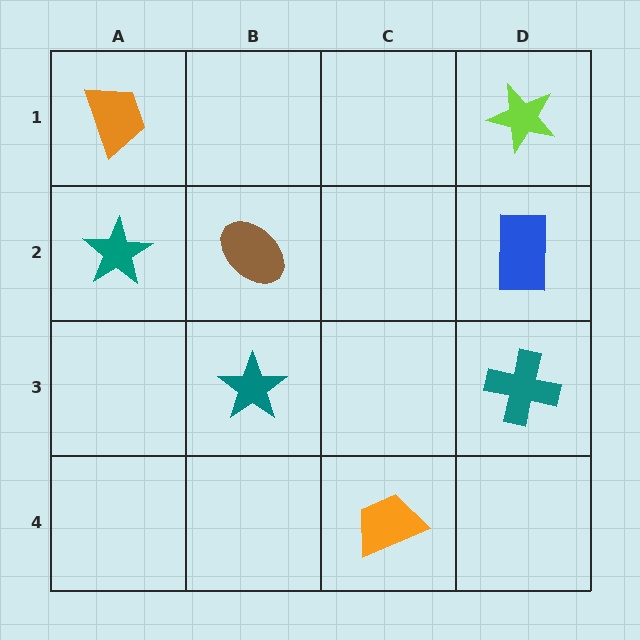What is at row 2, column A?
A teal star.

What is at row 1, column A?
An orange trapezoid.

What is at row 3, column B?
A teal star.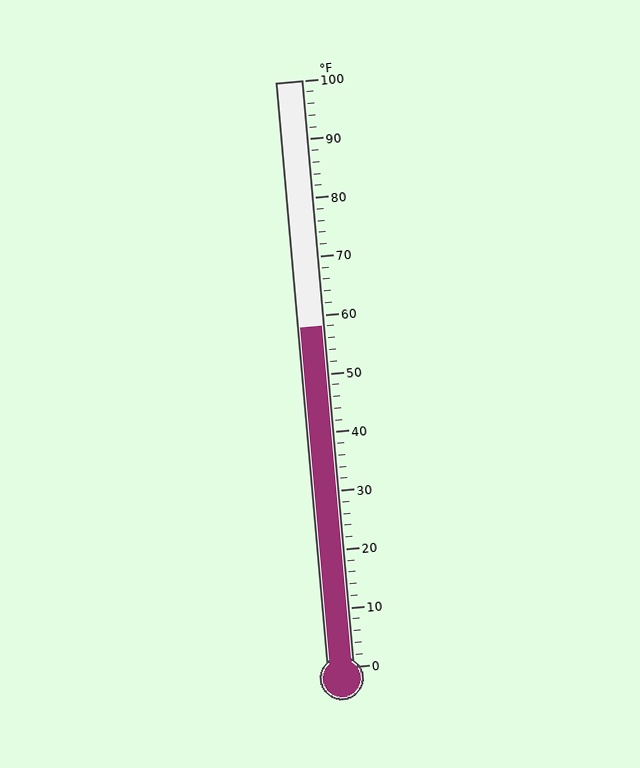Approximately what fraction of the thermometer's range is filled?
The thermometer is filled to approximately 60% of its range.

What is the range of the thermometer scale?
The thermometer scale ranges from 0°F to 100°F.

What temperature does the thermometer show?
The thermometer shows approximately 58°F.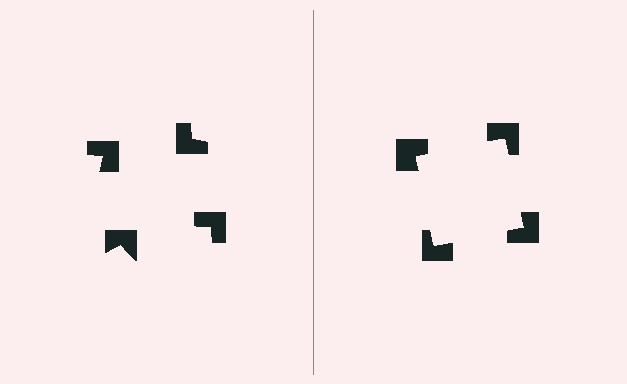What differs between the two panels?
The notched squares are positioned identically on both sides; only the wedge orientations differ. On the right they align to a square; on the left they are misaligned.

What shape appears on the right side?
An illusory square.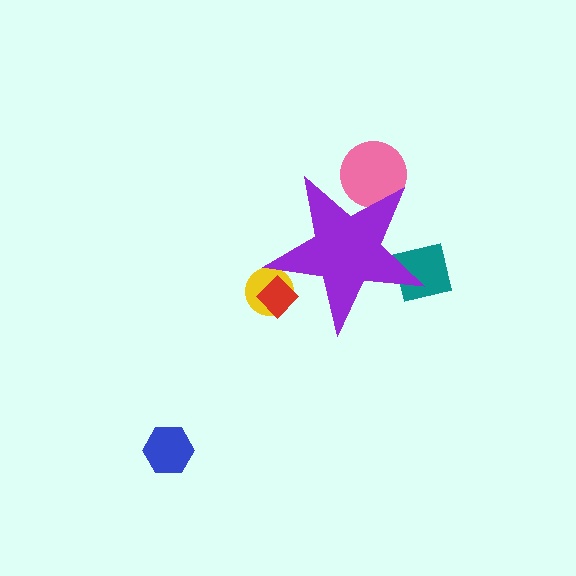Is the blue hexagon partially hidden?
No, the blue hexagon is fully visible.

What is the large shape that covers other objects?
A purple star.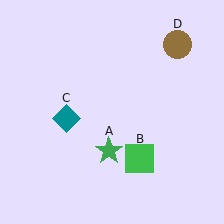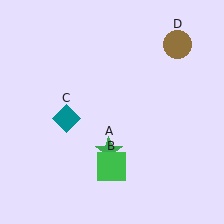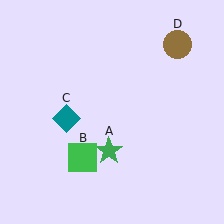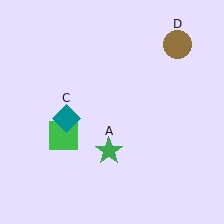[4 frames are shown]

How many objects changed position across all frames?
1 object changed position: green square (object B).